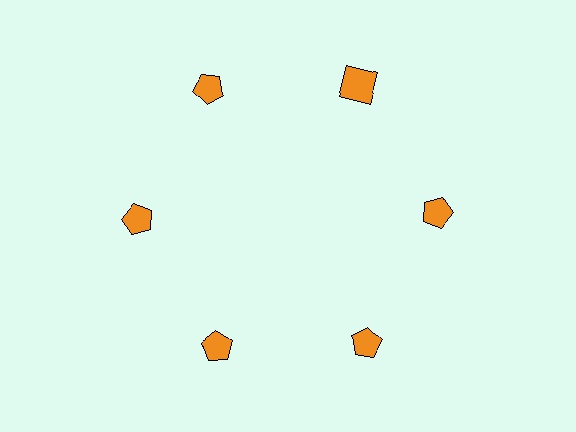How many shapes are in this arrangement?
There are 6 shapes arranged in a ring pattern.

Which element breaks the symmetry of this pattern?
The orange square at roughly the 1 o'clock position breaks the symmetry. All other shapes are orange pentagons.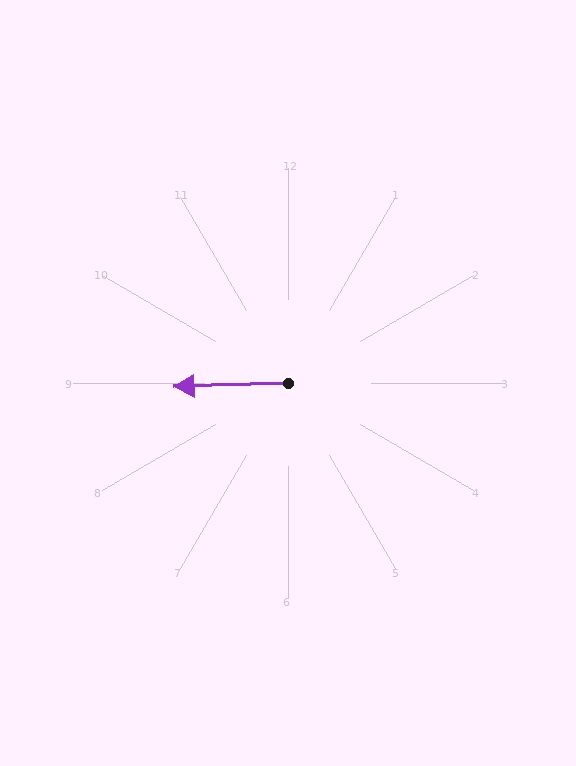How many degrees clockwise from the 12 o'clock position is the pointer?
Approximately 268 degrees.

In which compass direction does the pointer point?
West.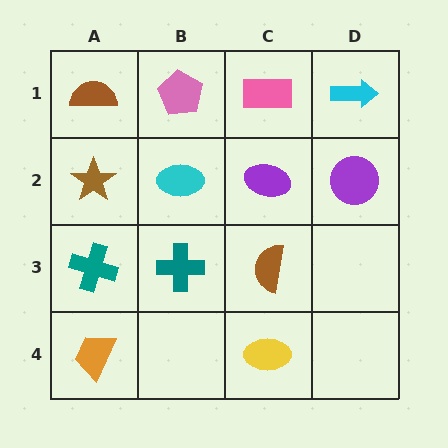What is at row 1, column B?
A pink pentagon.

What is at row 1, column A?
A brown semicircle.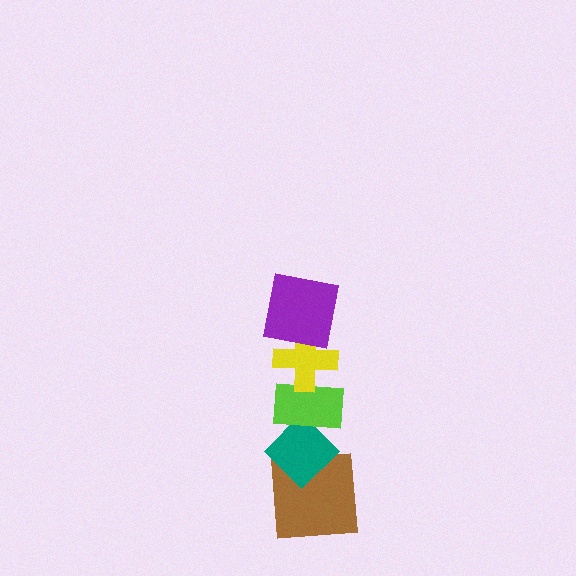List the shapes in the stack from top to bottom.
From top to bottom: the purple square, the yellow cross, the lime rectangle, the teal diamond, the brown square.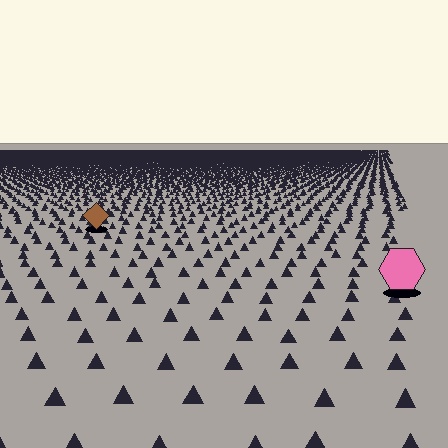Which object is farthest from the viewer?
The brown diamond is farthest from the viewer. It appears smaller and the ground texture around it is denser.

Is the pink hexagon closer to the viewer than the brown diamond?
Yes. The pink hexagon is closer — you can tell from the texture gradient: the ground texture is coarser near it.